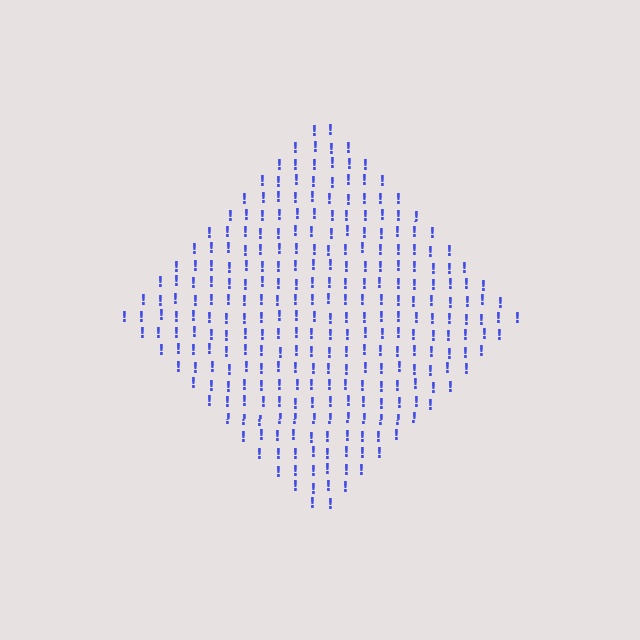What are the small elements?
The small elements are exclamation marks.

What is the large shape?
The large shape is a diamond.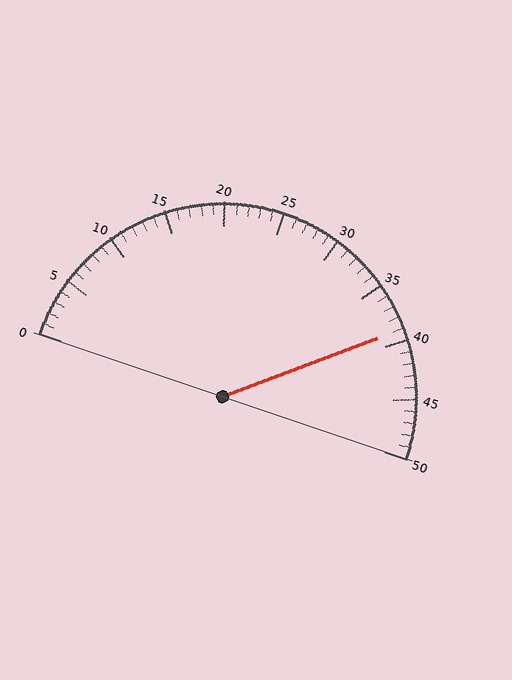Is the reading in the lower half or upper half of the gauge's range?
The reading is in the upper half of the range (0 to 50).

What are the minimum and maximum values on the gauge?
The gauge ranges from 0 to 50.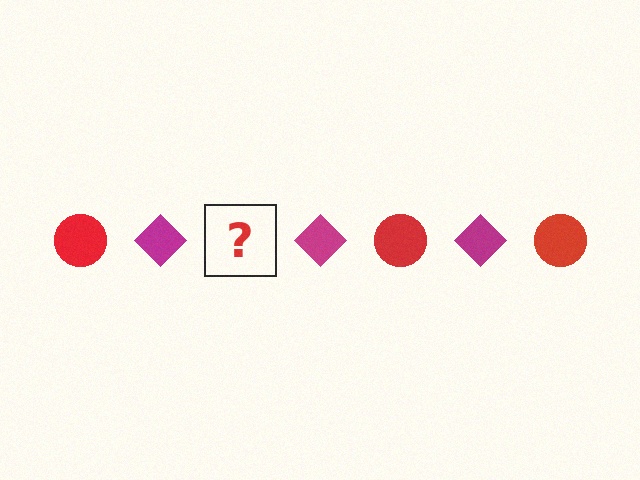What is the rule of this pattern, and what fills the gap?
The rule is that the pattern alternates between red circle and magenta diamond. The gap should be filled with a red circle.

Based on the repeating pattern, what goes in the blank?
The blank should be a red circle.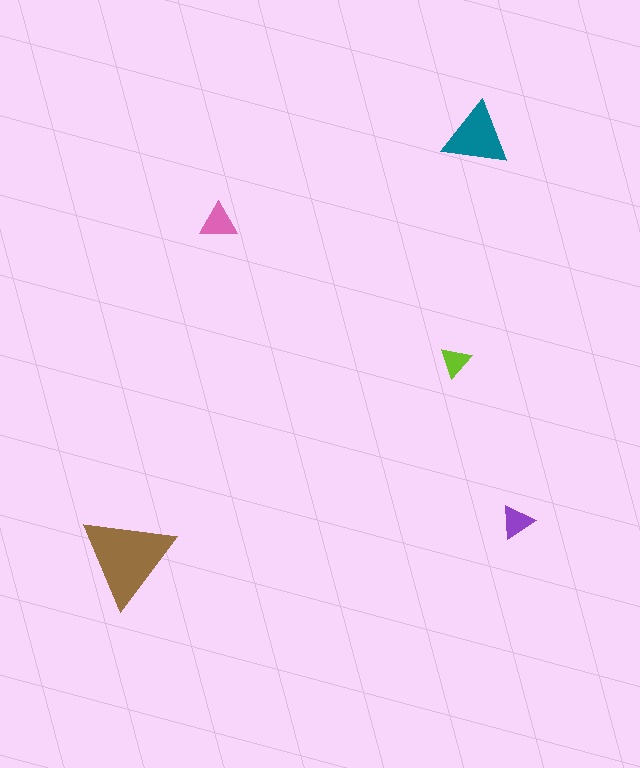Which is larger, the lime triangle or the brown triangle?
The brown one.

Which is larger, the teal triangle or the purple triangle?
The teal one.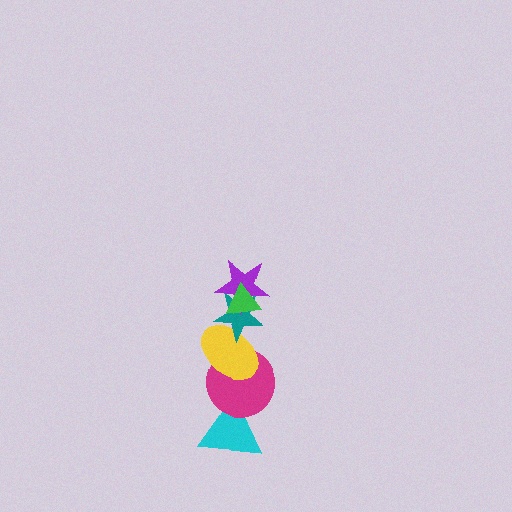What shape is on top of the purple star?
The green triangle is on top of the purple star.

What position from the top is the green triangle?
The green triangle is 1st from the top.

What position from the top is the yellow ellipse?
The yellow ellipse is 4th from the top.